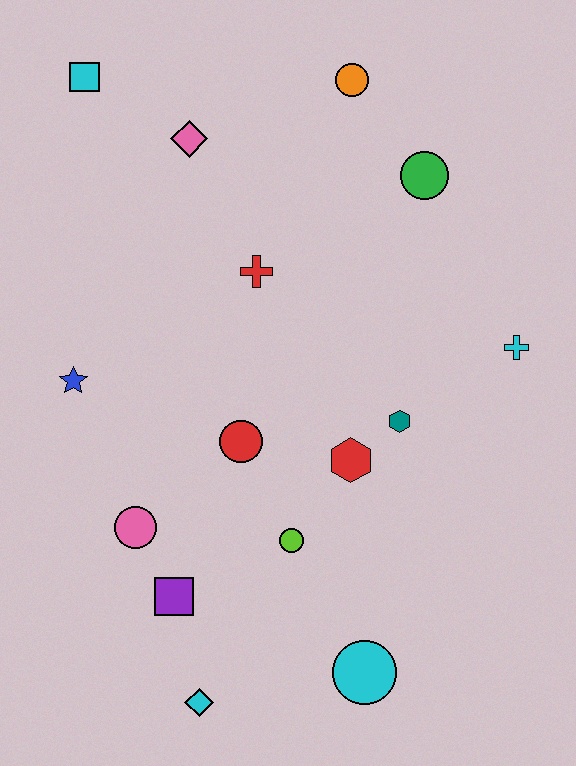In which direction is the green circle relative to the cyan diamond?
The green circle is above the cyan diamond.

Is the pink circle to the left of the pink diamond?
Yes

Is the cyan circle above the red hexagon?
No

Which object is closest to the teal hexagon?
The red hexagon is closest to the teal hexagon.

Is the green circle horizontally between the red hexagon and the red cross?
No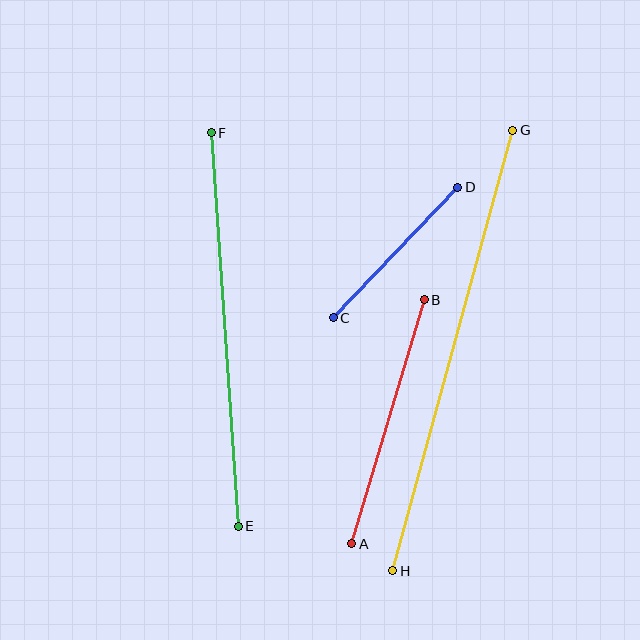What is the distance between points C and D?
The distance is approximately 180 pixels.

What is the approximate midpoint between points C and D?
The midpoint is at approximately (396, 252) pixels.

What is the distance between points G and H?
The distance is approximately 457 pixels.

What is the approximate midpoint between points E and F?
The midpoint is at approximately (225, 330) pixels.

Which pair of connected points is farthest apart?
Points G and H are farthest apart.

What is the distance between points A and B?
The distance is approximately 255 pixels.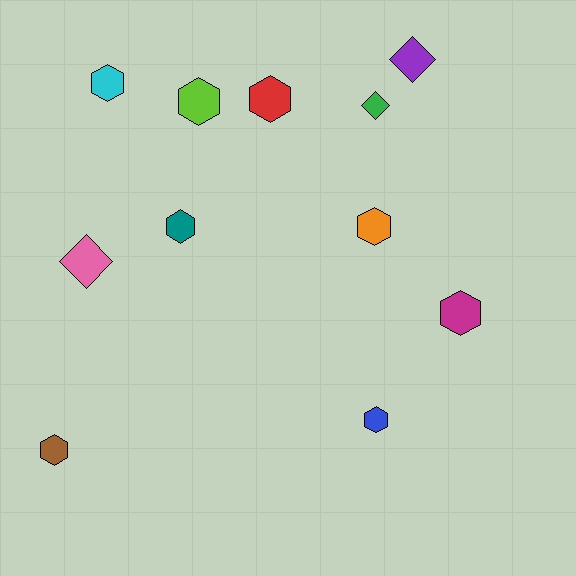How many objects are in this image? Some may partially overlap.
There are 11 objects.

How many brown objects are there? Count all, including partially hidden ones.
There is 1 brown object.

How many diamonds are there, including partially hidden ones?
There are 3 diamonds.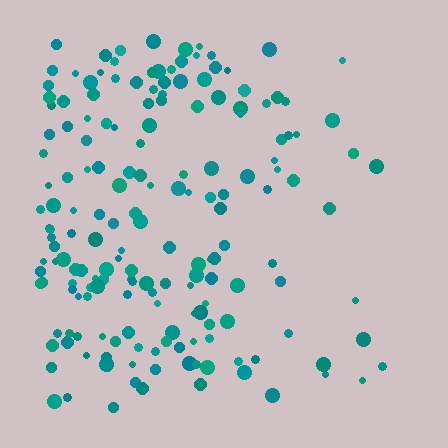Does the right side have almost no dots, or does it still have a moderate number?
Still a moderate number, just noticeably fewer than the left.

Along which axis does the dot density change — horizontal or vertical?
Horizontal.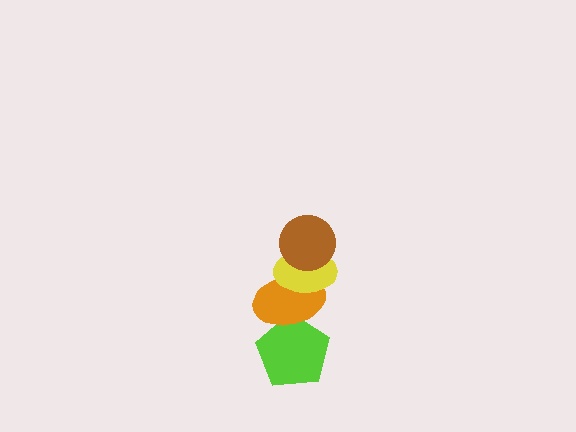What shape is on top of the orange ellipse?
The yellow ellipse is on top of the orange ellipse.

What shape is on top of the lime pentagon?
The orange ellipse is on top of the lime pentagon.